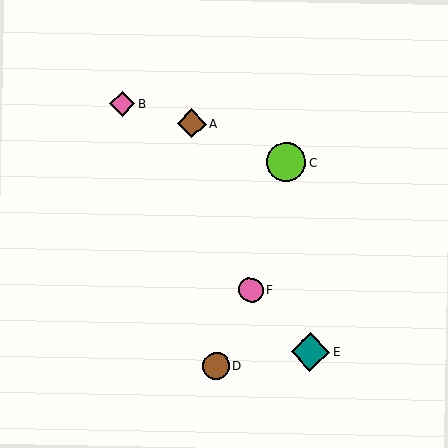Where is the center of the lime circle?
The center of the lime circle is at (286, 162).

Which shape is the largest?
The lime circle (labeled C) is the largest.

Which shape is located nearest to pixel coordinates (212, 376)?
The brown circle (labeled D) at (216, 366) is nearest to that location.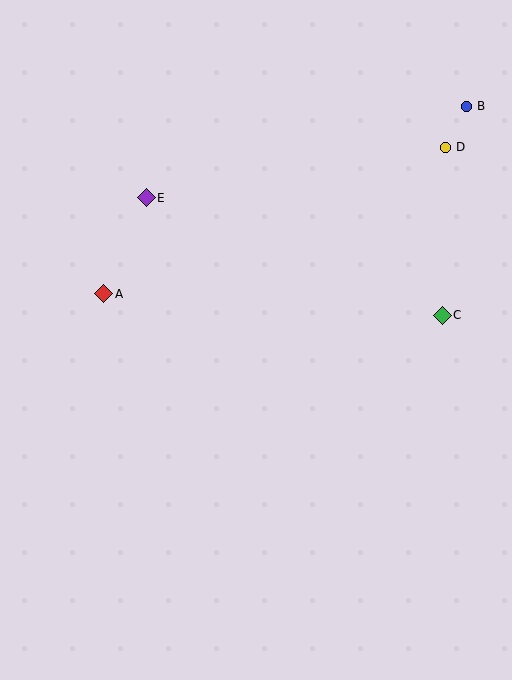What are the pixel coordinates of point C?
Point C is at (442, 315).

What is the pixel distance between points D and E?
The distance between D and E is 303 pixels.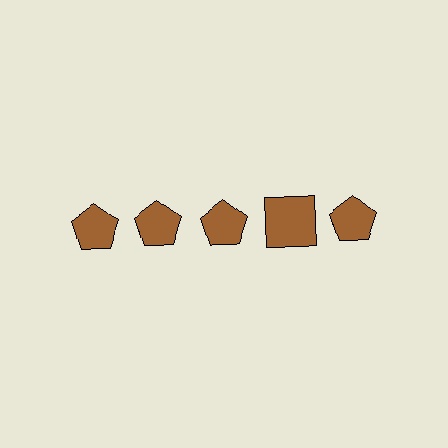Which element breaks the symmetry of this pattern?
The brown square in the top row, second from right column breaks the symmetry. All other shapes are brown pentagons.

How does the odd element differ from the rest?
It has a different shape: square instead of pentagon.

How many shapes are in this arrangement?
There are 5 shapes arranged in a grid pattern.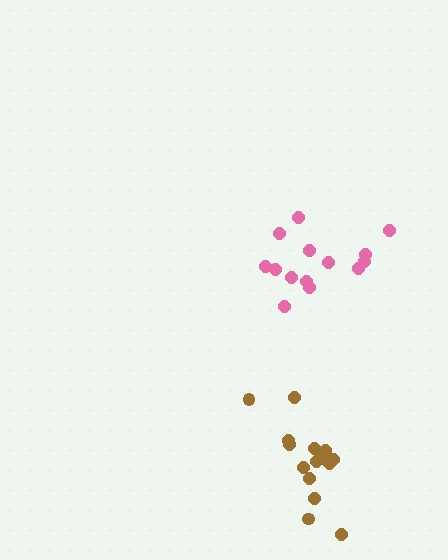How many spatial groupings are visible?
There are 2 spatial groupings.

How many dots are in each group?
Group 1: 16 dots, Group 2: 14 dots (30 total).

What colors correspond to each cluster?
The clusters are colored: brown, pink.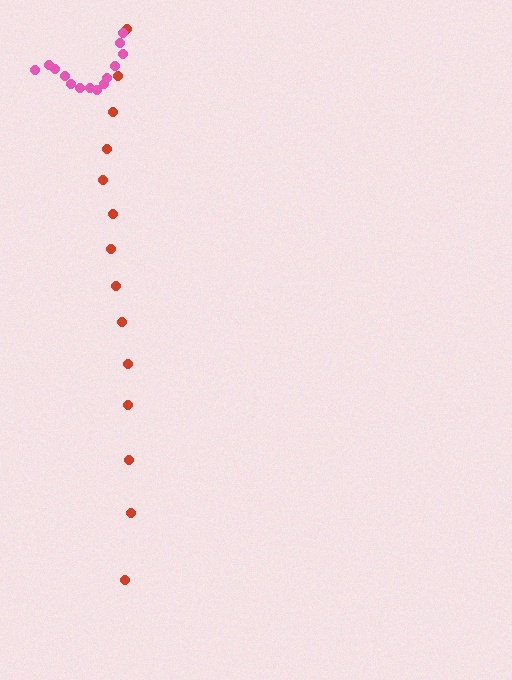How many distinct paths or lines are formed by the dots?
There are 2 distinct paths.